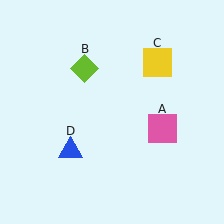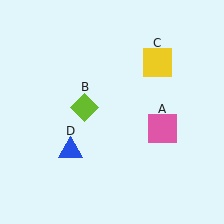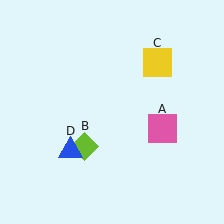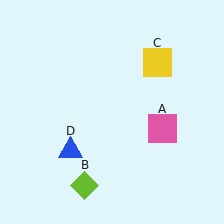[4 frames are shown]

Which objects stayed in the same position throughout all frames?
Pink square (object A) and yellow square (object C) and blue triangle (object D) remained stationary.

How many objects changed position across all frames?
1 object changed position: lime diamond (object B).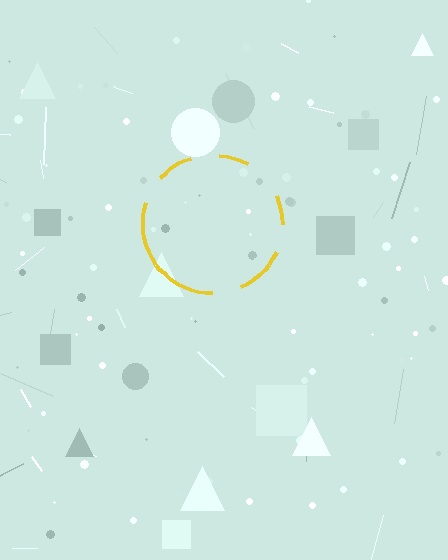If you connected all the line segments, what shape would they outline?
They would outline a circle.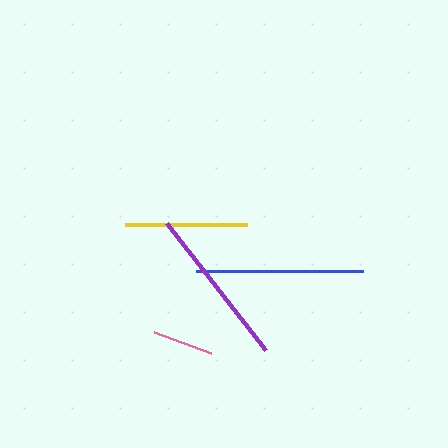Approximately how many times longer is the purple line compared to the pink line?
The purple line is approximately 2.7 times the length of the pink line.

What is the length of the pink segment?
The pink segment is approximately 61 pixels long.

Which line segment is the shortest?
The pink line is the shortest at approximately 61 pixels.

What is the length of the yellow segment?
The yellow segment is approximately 122 pixels long.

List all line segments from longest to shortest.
From longest to shortest: blue, purple, yellow, pink.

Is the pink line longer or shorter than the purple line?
The purple line is longer than the pink line.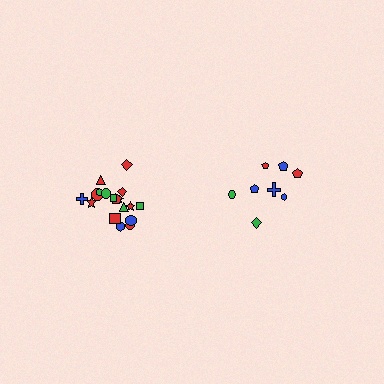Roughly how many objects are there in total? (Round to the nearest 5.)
Roughly 25 objects in total.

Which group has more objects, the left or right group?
The left group.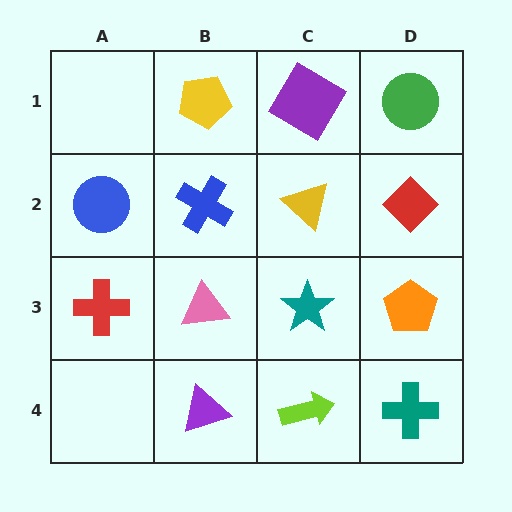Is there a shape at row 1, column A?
No, that cell is empty.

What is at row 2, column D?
A red diamond.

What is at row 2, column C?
A yellow triangle.